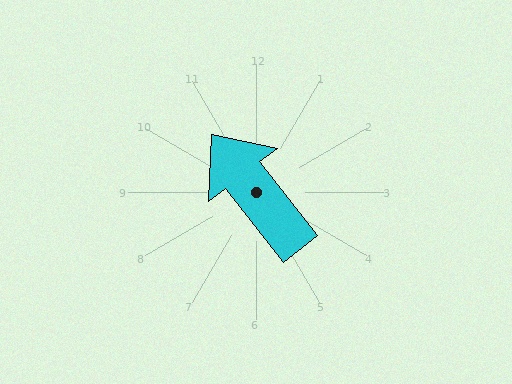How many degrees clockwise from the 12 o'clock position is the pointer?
Approximately 322 degrees.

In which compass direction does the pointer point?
Northwest.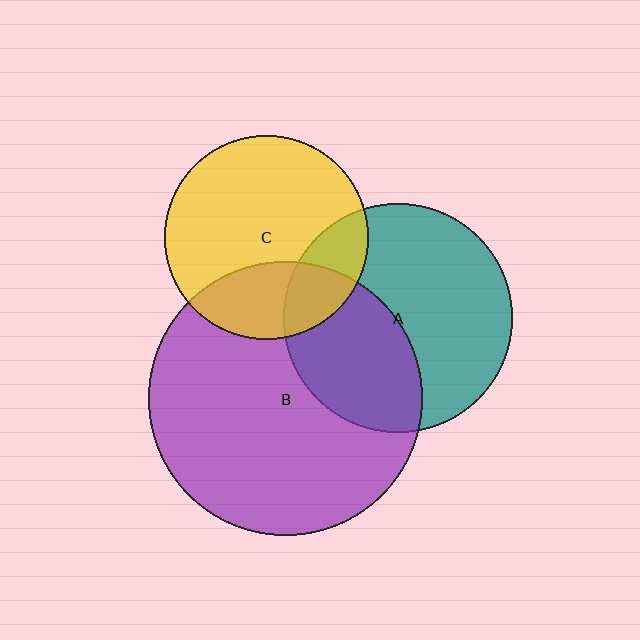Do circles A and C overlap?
Yes.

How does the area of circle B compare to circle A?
Approximately 1.4 times.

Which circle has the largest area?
Circle B (purple).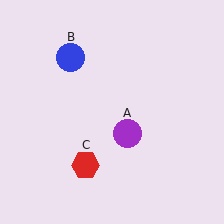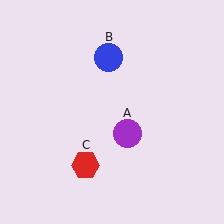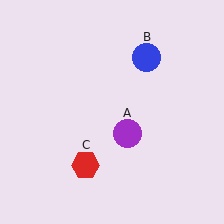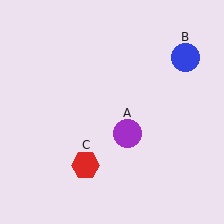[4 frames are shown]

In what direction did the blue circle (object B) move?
The blue circle (object B) moved right.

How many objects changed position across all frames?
1 object changed position: blue circle (object B).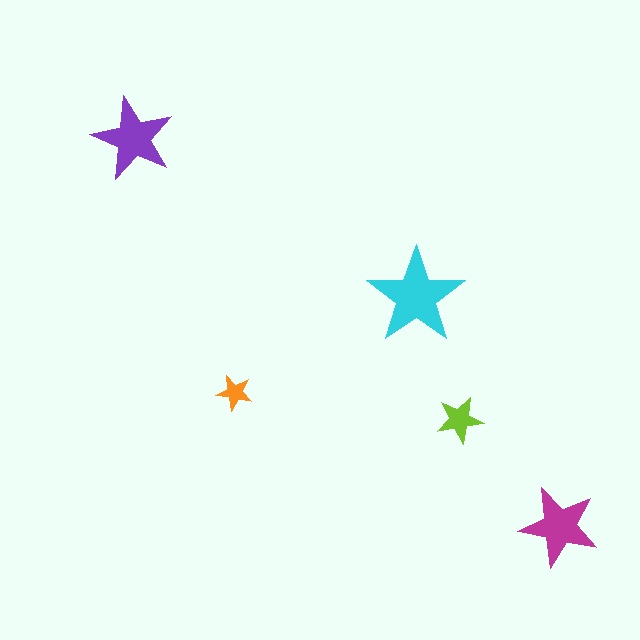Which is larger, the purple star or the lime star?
The purple one.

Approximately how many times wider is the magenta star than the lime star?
About 1.5 times wider.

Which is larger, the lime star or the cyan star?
The cyan one.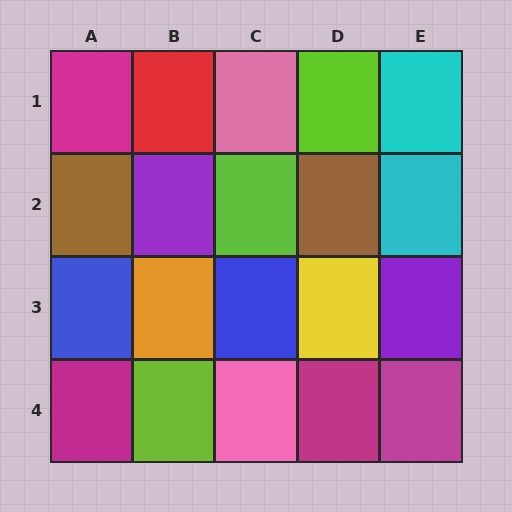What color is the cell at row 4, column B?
Lime.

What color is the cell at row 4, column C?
Pink.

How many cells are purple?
2 cells are purple.